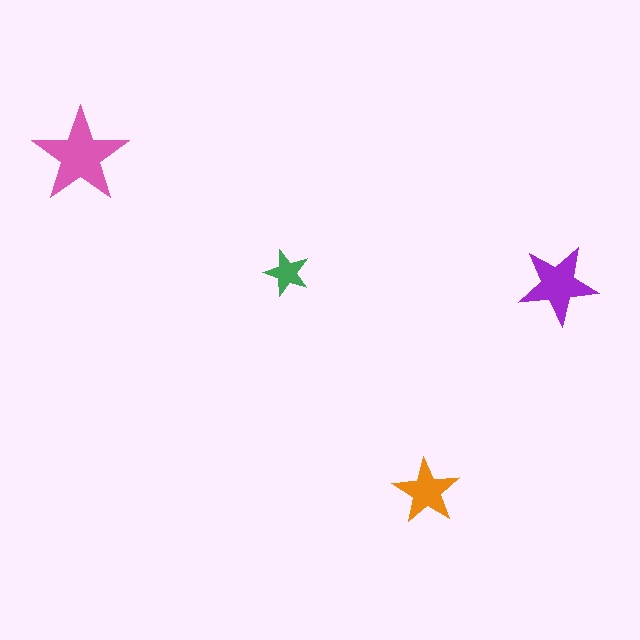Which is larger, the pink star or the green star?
The pink one.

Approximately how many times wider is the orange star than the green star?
About 1.5 times wider.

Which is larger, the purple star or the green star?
The purple one.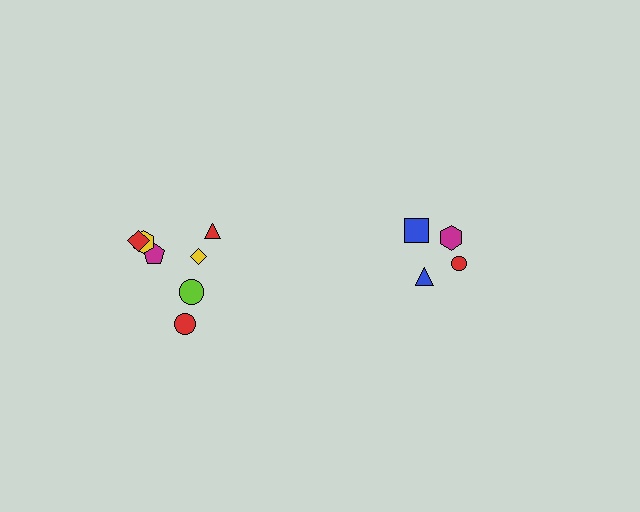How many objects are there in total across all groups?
There are 11 objects.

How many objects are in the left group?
There are 7 objects.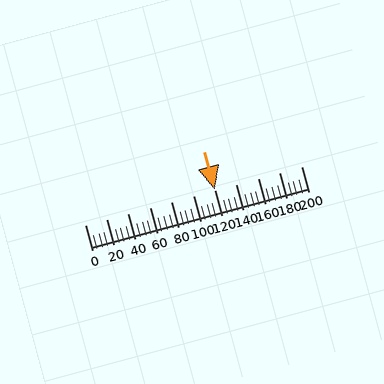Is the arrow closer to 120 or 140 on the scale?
The arrow is closer to 120.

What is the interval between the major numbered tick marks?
The major tick marks are spaced 20 units apart.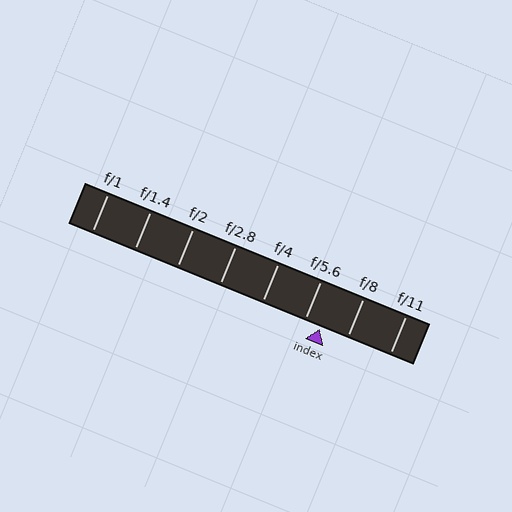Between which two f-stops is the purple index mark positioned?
The index mark is between f/5.6 and f/8.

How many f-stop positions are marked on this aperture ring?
There are 8 f-stop positions marked.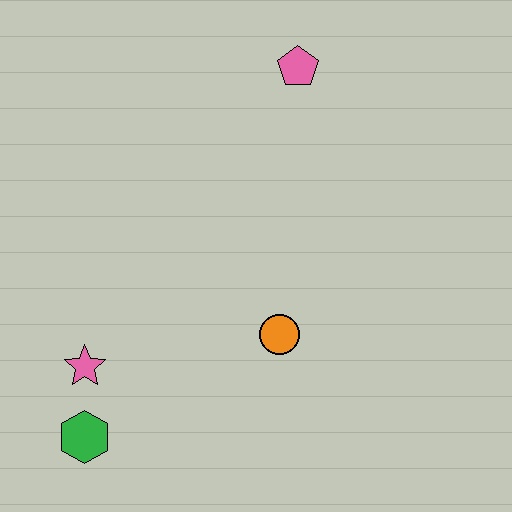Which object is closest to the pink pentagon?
The orange circle is closest to the pink pentagon.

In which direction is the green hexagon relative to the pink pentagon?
The green hexagon is below the pink pentagon.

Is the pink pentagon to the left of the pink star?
No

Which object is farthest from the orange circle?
The pink pentagon is farthest from the orange circle.